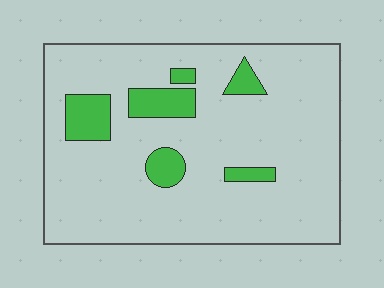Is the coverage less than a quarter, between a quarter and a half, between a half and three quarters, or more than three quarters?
Less than a quarter.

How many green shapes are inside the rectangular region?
6.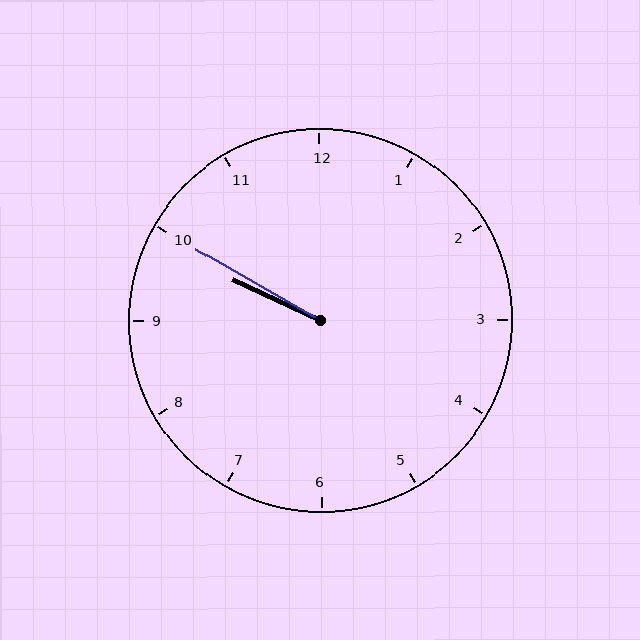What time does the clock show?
9:50.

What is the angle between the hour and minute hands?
Approximately 5 degrees.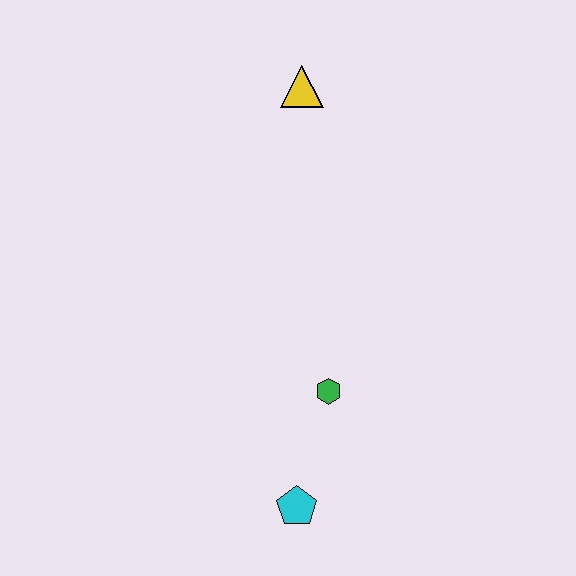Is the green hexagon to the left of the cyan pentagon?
No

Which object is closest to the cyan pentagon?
The green hexagon is closest to the cyan pentagon.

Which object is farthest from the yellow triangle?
The cyan pentagon is farthest from the yellow triangle.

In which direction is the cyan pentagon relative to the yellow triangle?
The cyan pentagon is below the yellow triangle.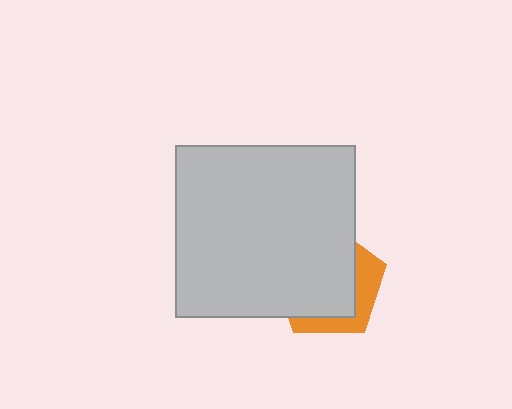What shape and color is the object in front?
The object in front is a light gray rectangle.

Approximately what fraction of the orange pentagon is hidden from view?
Roughly 68% of the orange pentagon is hidden behind the light gray rectangle.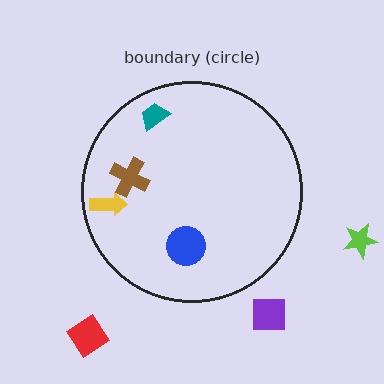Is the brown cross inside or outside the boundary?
Inside.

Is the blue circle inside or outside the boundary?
Inside.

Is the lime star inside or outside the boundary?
Outside.